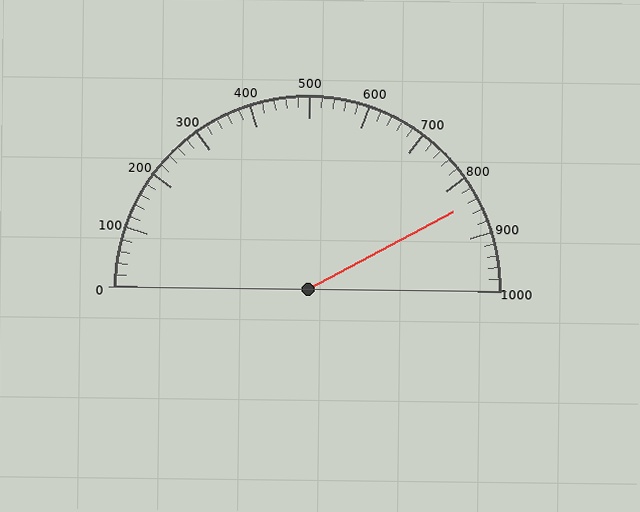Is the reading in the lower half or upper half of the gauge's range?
The reading is in the upper half of the range (0 to 1000).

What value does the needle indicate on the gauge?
The needle indicates approximately 840.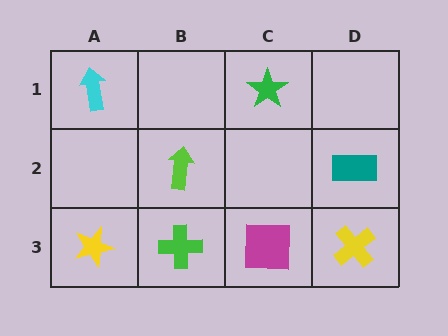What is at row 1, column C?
A green star.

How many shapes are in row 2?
2 shapes.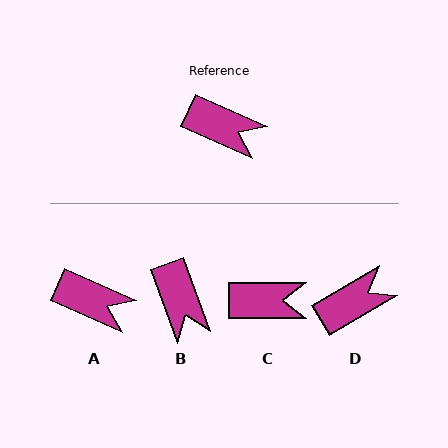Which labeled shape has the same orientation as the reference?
A.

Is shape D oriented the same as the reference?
No, it is off by about 55 degrees.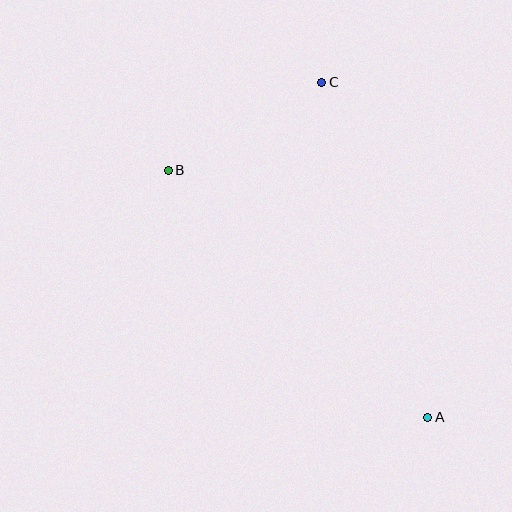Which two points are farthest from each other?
Points A and B are farthest from each other.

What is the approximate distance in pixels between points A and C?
The distance between A and C is approximately 351 pixels.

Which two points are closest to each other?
Points B and C are closest to each other.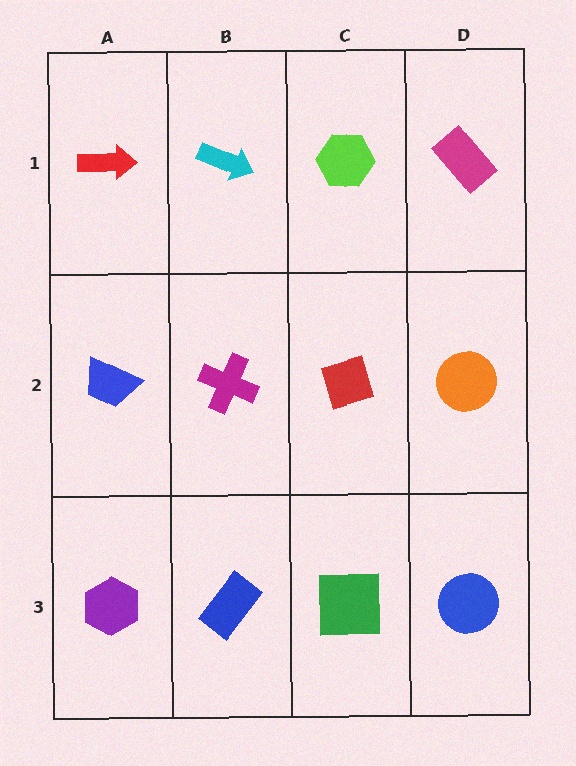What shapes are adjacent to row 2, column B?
A cyan arrow (row 1, column B), a blue rectangle (row 3, column B), a blue trapezoid (row 2, column A), a red diamond (row 2, column C).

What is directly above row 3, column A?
A blue trapezoid.